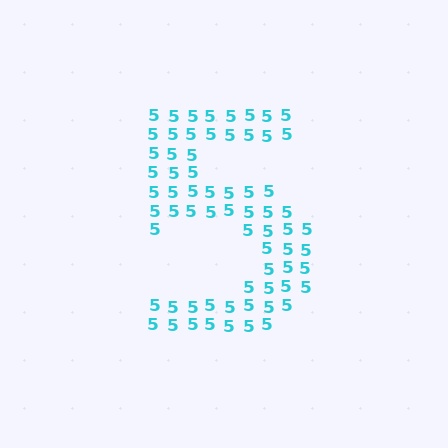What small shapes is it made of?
It is made of small digit 5's.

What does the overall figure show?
The overall figure shows the digit 5.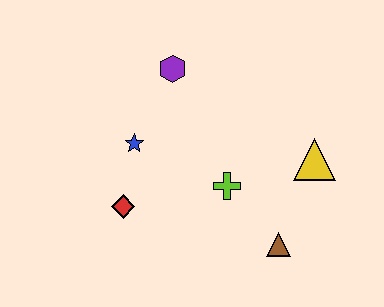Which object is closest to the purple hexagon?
The blue star is closest to the purple hexagon.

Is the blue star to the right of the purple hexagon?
No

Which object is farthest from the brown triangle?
The purple hexagon is farthest from the brown triangle.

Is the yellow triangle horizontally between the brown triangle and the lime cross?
No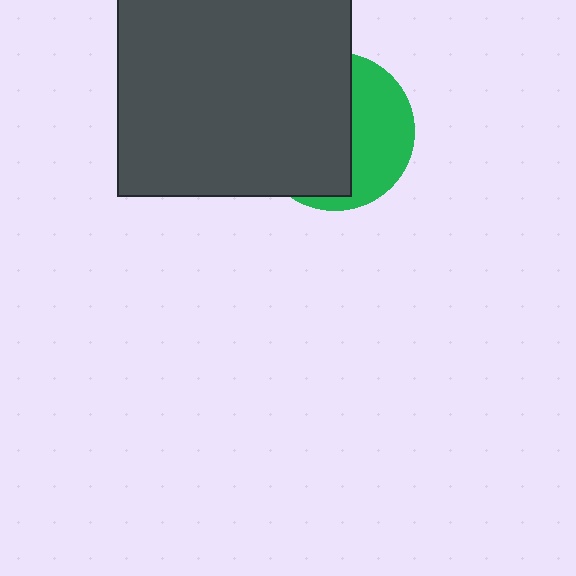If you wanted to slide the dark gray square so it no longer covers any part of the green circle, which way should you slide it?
Slide it left — that is the most direct way to separate the two shapes.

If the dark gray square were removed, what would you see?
You would see the complete green circle.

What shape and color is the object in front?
The object in front is a dark gray square.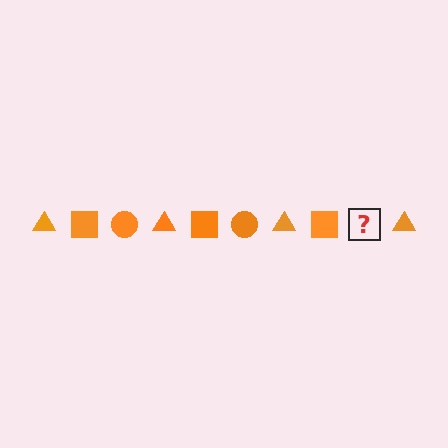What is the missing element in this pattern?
The missing element is an orange circle.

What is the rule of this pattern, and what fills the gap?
The rule is that the pattern cycles through triangle, square, circle shapes in orange. The gap should be filled with an orange circle.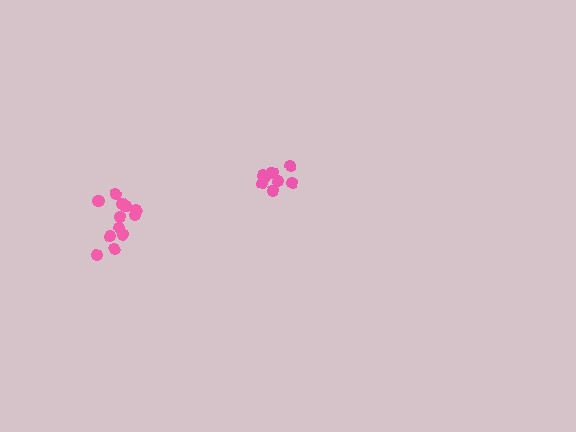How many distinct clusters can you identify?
There are 2 distinct clusters.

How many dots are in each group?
Group 1: 8 dots, Group 2: 12 dots (20 total).